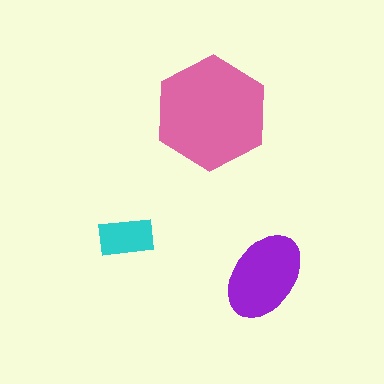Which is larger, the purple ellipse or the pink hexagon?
The pink hexagon.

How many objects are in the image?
There are 3 objects in the image.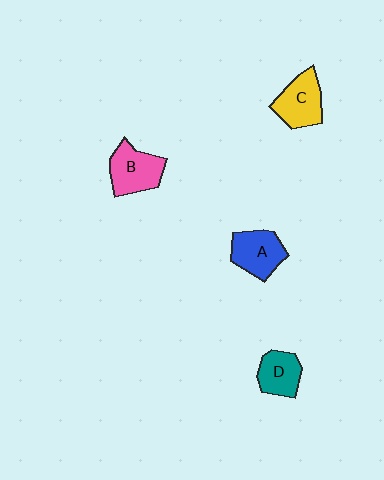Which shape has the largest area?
Shape B (pink).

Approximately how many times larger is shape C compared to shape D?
Approximately 1.3 times.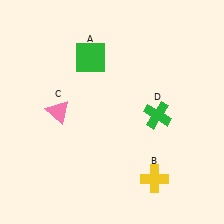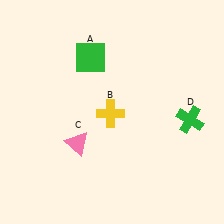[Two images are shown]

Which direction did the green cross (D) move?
The green cross (D) moved right.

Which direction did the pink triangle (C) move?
The pink triangle (C) moved down.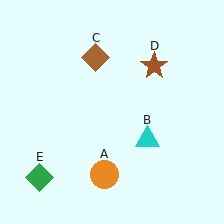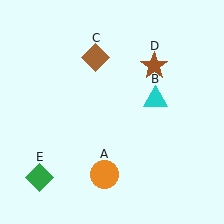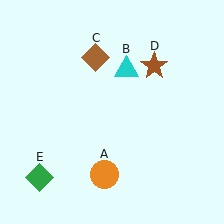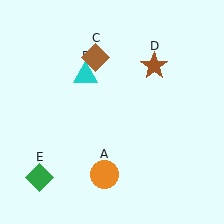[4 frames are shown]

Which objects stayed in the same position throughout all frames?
Orange circle (object A) and brown diamond (object C) and brown star (object D) and green diamond (object E) remained stationary.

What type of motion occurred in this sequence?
The cyan triangle (object B) rotated counterclockwise around the center of the scene.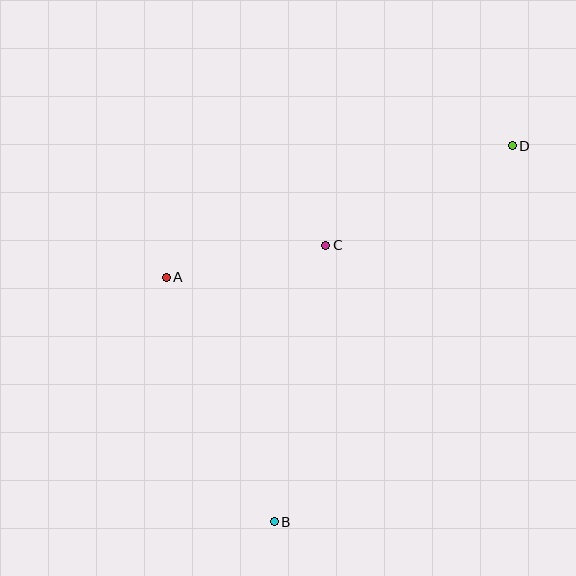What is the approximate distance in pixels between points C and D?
The distance between C and D is approximately 211 pixels.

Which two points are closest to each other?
Points A and C are closest to each other.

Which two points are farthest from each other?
Points B and D are farthest from each other.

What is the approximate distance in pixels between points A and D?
The distance between A and D is approximately 370 pixels.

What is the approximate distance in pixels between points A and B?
The distance between A and B is approximately 267 pixels.